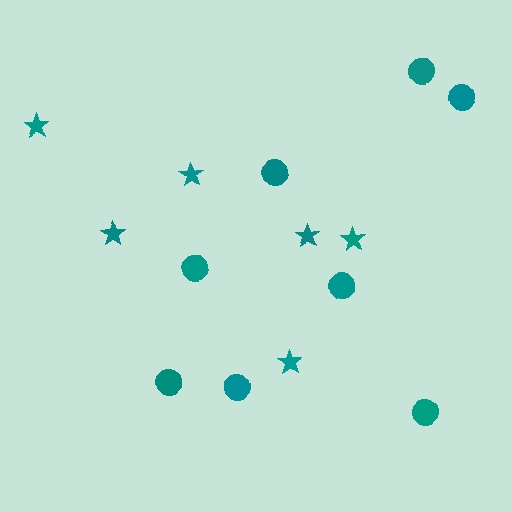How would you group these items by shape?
There are 2 groups: one group of stars (6) and one group of circles (8).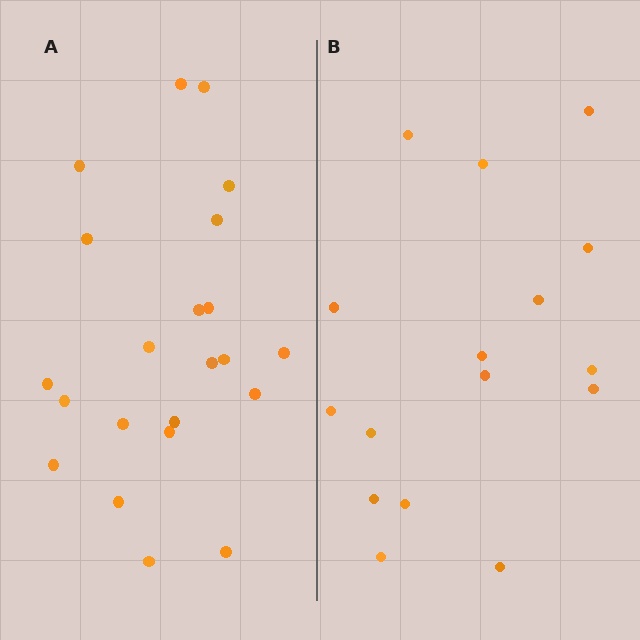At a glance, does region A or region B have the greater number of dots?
Region A (the left region) has more dots.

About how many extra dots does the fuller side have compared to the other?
Region A has about 6 more dots than region B.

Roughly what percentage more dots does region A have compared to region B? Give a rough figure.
About 40% more.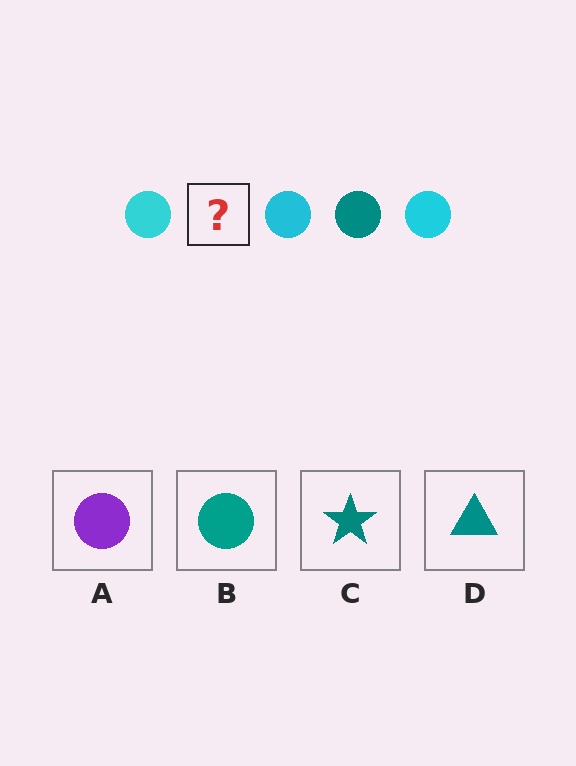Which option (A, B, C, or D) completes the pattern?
B.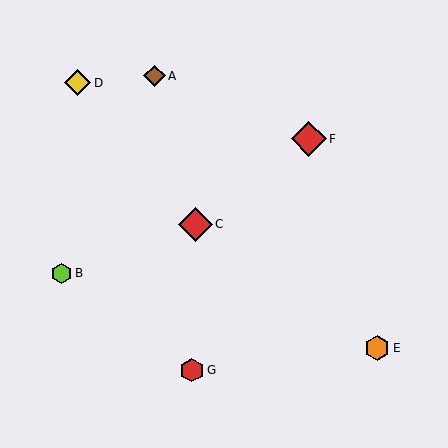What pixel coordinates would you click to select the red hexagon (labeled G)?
Click at (192, 370) to select the red hexagon G.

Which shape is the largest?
The red diamond (labeled F) is the largest.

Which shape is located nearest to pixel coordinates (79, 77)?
The yellow diamond (labeled D) at (78, 83) is nearest to that location.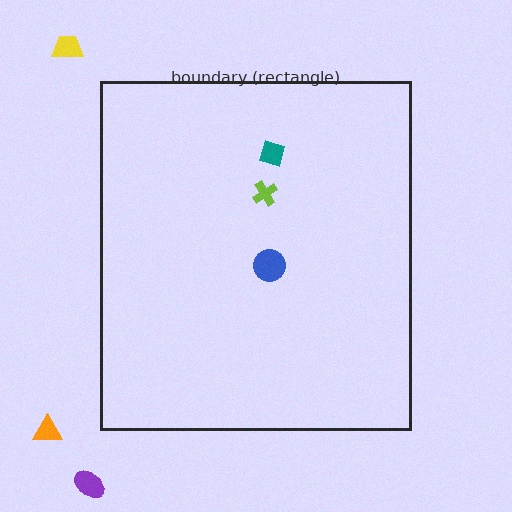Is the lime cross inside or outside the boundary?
Inside.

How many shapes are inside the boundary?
3 inside, 3 outside.